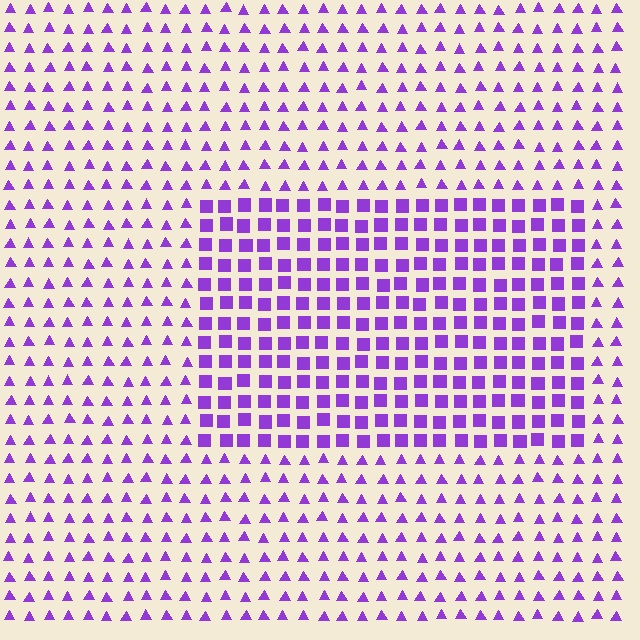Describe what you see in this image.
The image is filled with small purple elements arranged in a uniform grid. A rectangle-shaped region contains squares, while the surrounding area contains triangles. The boundary is defined purely by the change in element shape.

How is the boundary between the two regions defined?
The boundary is defined by a change in element shape: squares inside vs. triangles outside. All elements share the same color and spacing.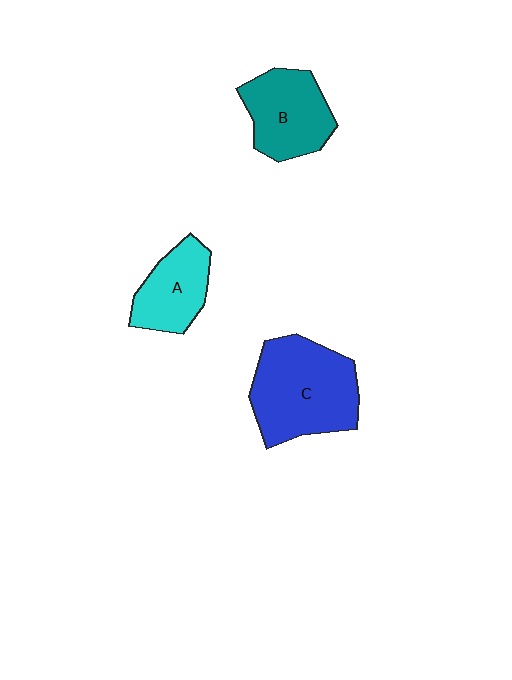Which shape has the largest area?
Shape C (blue).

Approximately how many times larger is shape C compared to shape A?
Approximately 1.8 times.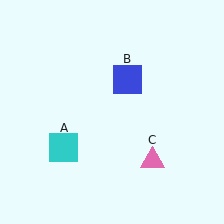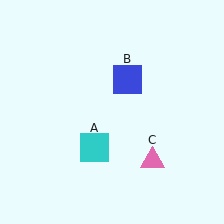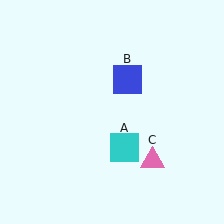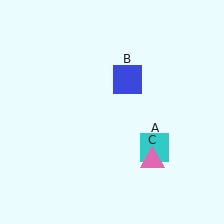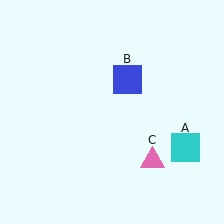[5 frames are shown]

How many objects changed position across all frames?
1 object changed position: cyan square (object A).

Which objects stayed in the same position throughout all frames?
Blue square (object B) and pink triangle (object C) remained stationary.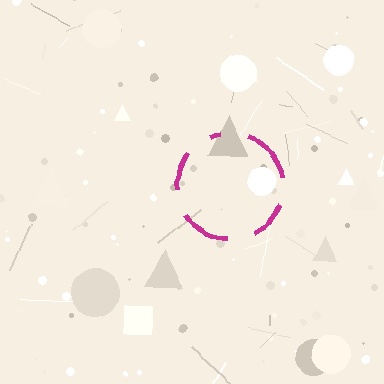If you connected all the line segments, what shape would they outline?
They would outline a circle.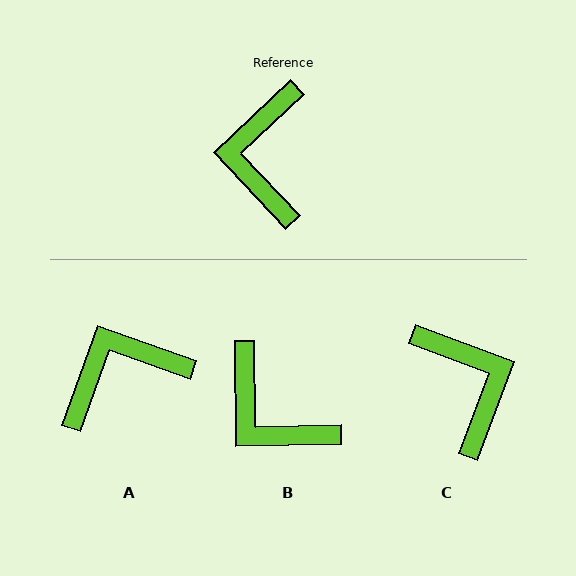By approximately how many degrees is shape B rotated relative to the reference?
Approximately 48 degrees counter-clockwise.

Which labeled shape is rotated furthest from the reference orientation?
C, about 153 degrees away.